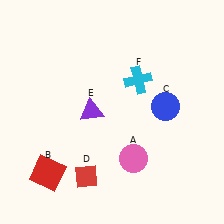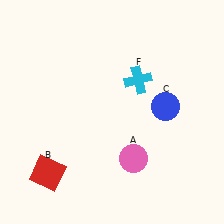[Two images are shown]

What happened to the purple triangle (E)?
The purple triangle (E) was removed in Image 2. It was in the top-left area of Image 1.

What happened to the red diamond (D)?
The red diamond (D) was removed in Image 2. It was in the bottom-left area of Image 1.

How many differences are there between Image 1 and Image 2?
There are 2 differences between the two images.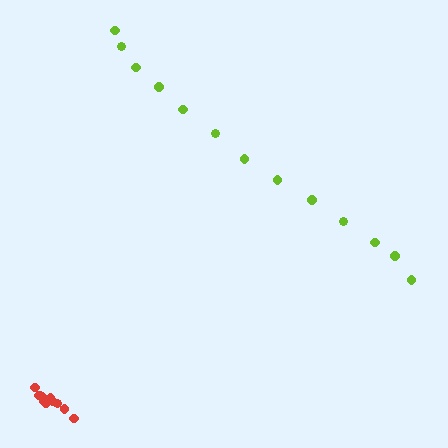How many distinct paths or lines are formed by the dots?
There are 2 distinct paths.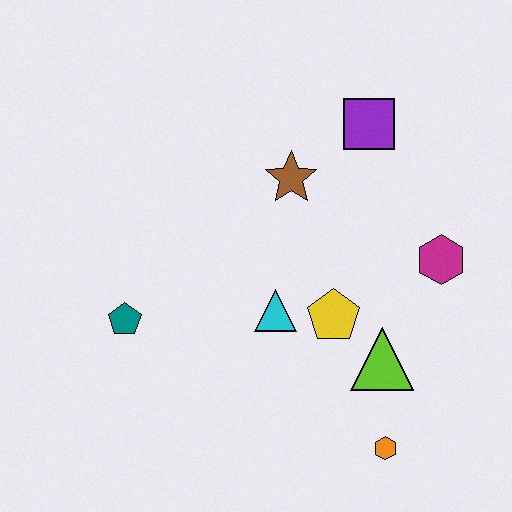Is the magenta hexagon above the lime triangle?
Yes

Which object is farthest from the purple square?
The orange hexagon is farthest from the purple square.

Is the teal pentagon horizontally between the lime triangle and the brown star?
No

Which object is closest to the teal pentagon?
The cyan triangle is closest to the teal pentagon.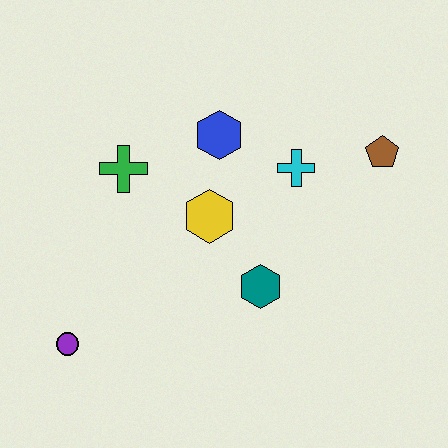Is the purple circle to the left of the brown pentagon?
Yes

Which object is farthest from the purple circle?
The brown pentagon is farthest from the purple circle.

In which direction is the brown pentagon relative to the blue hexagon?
The brown pentagon is to the right of the blue hexagon.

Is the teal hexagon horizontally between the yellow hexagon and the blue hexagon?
No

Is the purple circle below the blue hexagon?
Yes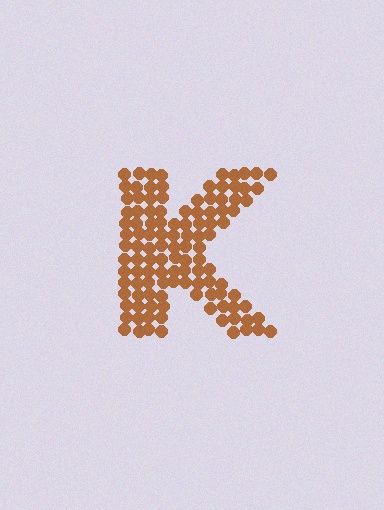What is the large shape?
The large shape is the letter K.